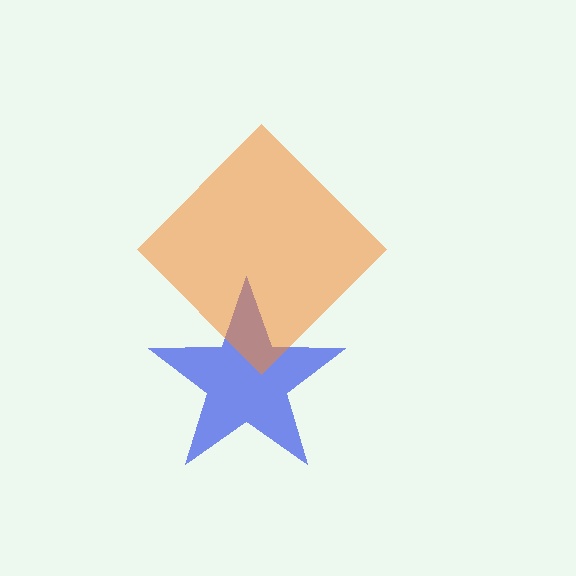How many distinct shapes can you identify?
There are 2 distinct shapes: a blue star, an orange diamond.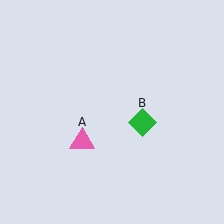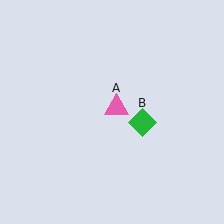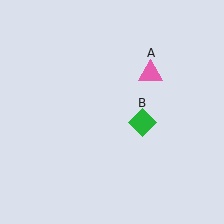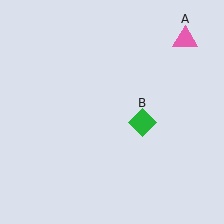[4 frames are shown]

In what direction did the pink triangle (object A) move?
The pink triangle (object A) moved up and to the right.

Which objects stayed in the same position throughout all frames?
Green diamond (object B) remained stationary.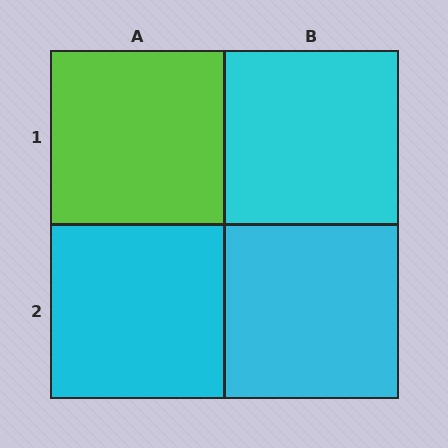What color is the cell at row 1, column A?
Lime.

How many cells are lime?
1 cell is lime.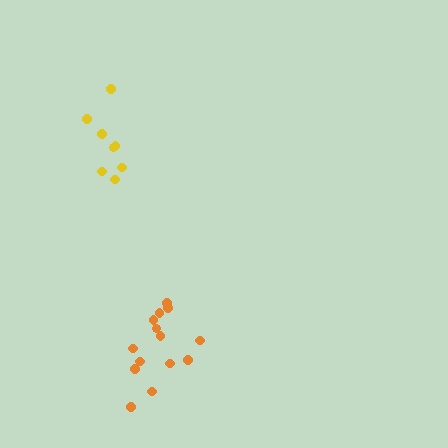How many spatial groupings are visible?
There are 2 spatial groupings.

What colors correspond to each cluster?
The clusters are colored: yellow, orange.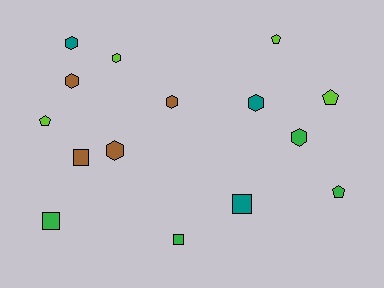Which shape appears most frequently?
Hexagon, with 7 objects.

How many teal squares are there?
There is 1 teal square.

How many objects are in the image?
There are 15 objects.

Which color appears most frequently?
Green, with 4 objects.